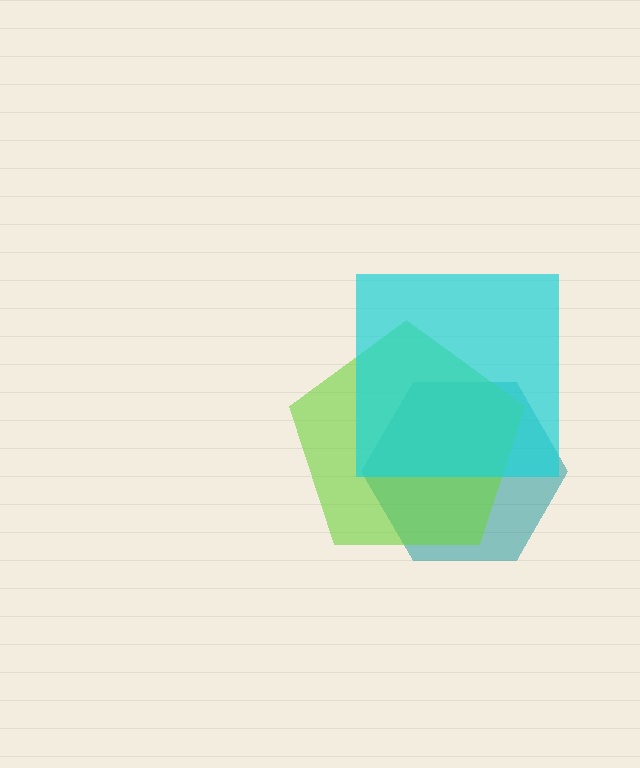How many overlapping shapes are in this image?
There are 3 overlapping shapes in the image.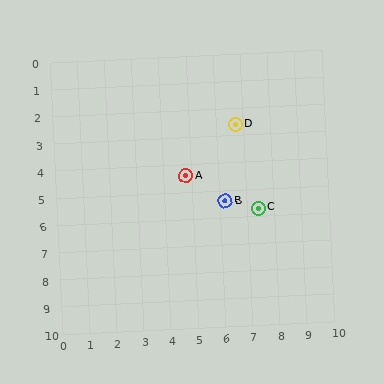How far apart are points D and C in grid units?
Points D and C are about 3.2 grid units apart.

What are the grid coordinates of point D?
Point D is at approximately (6.7, 2.6).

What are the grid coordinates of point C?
Point C is at approximately (7.4, 5.7).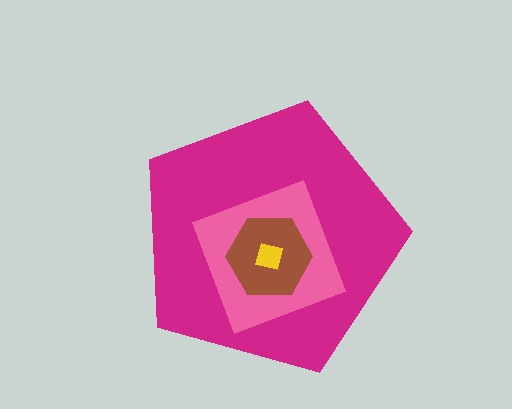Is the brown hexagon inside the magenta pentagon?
Yes.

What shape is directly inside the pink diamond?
The brown hexagon.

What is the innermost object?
The yellow square.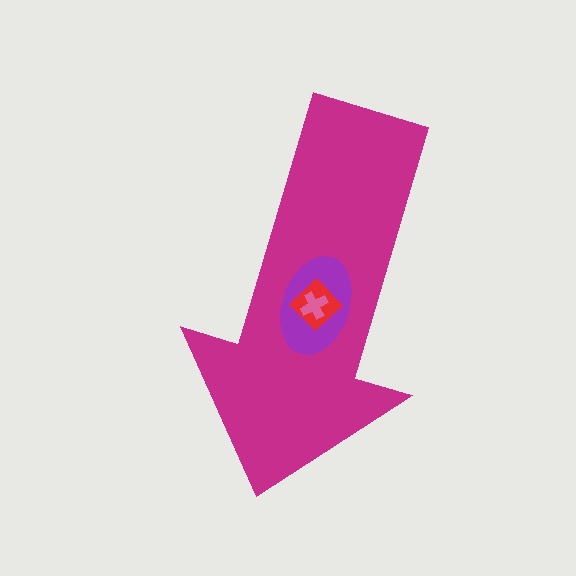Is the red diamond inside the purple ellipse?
Yes.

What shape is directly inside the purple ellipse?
The red diamond.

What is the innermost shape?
The pink cross.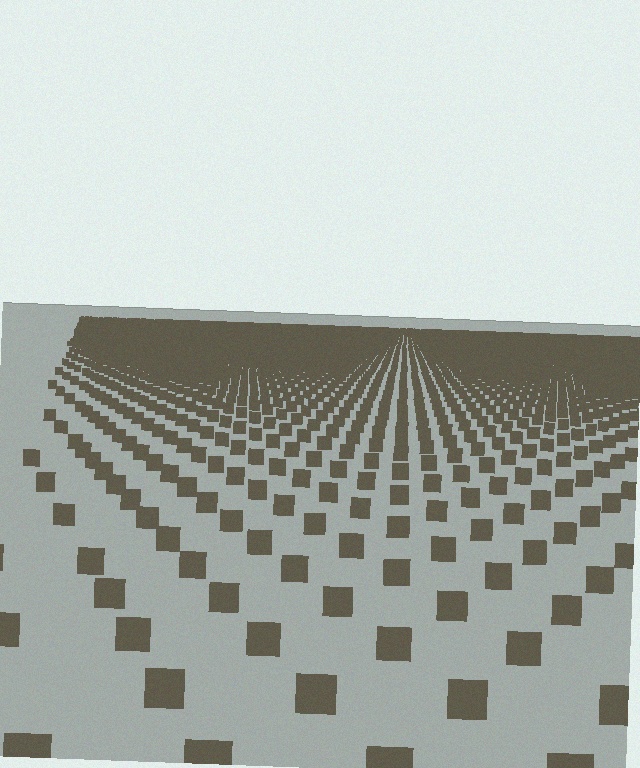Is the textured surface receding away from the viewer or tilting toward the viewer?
The surface is receding away from the viewer. Texture elements get smaller and denser toward the top.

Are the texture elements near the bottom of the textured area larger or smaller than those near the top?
Larger. Near the bottom, elements are closer to the viewer and appear at a bigger on-screen size.